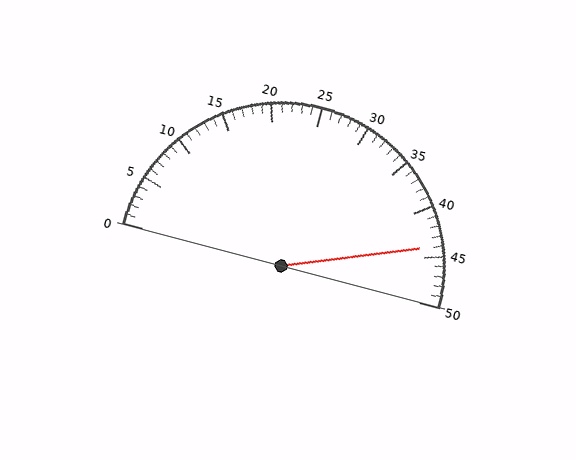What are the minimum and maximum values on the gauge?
The gauge ranges from 0 to 50.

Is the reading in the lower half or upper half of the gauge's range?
The reading is in the upper half of the range (0 to 50).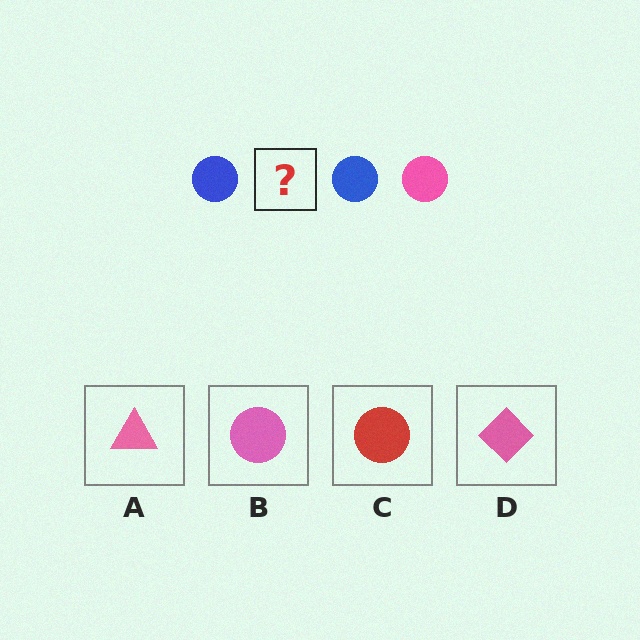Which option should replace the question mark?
Option B.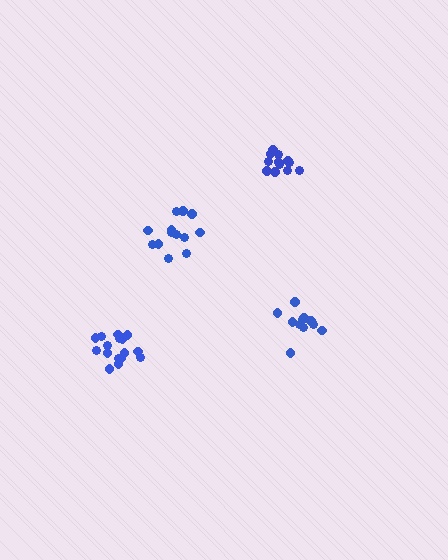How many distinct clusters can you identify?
There are 4 distinct clusters.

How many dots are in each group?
Group 1: 13 dots, Group 2: 13 dots, Group 3: 16 dots, Group 4: 11 dots (53 total).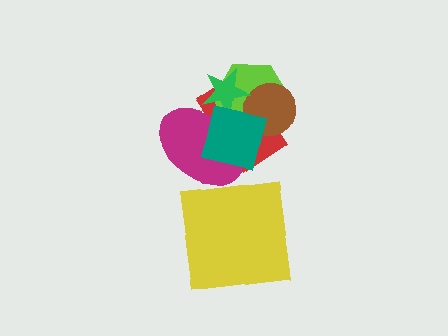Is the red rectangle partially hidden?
Yes, it is partially covered by another shape.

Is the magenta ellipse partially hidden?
Yes, it is partially covered by another shape.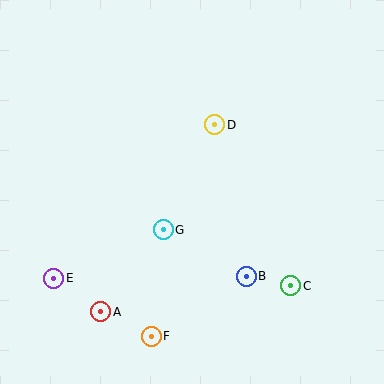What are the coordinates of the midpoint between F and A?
The midpoint between F and A is at (126, 324).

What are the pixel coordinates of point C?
Point C is at (291, 286).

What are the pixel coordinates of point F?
Point F is at (151, 336).